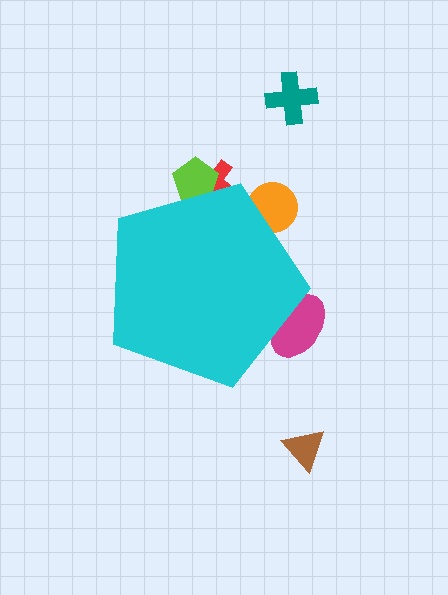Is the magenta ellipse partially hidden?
Yes, the magenta ellipse is partially hidden behind the cyan pentagon.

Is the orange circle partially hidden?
Yes, the orange circle is partially hidden behind the cyan pentagon.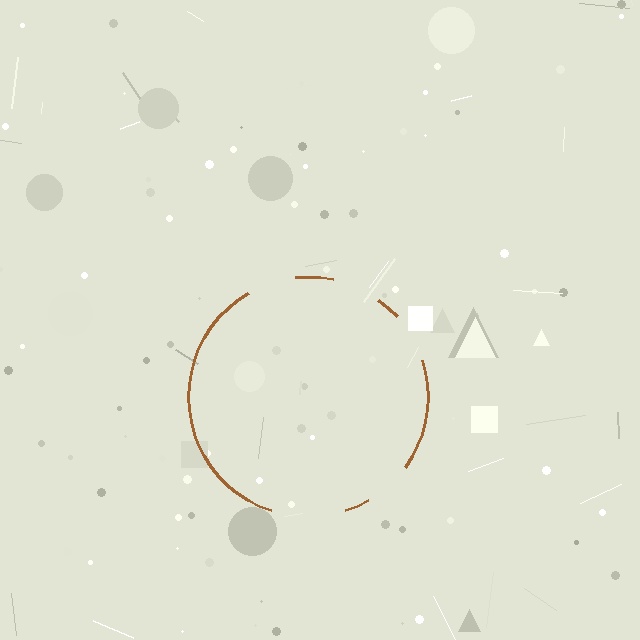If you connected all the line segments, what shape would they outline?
They would outline a circle.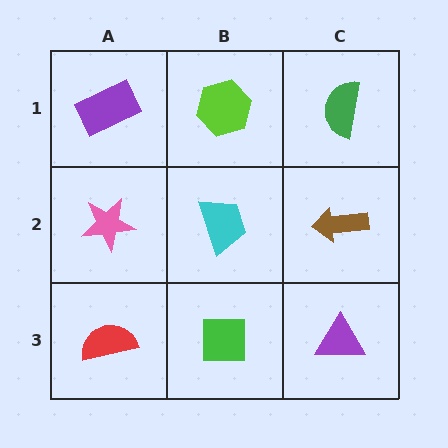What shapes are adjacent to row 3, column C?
A brown arrow (row 2, column C), a green square (row 3, column B).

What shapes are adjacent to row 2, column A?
A purple rectangle (row 1, column A), a red semicircle (row 3, column A), a cyan trapezoid (row 2, column B).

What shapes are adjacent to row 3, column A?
A pink star (row 2, column A), a green square (row 3, column B).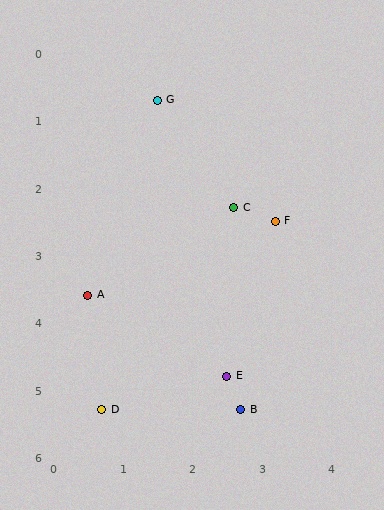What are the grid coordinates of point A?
Point A is at approximately (0.5, 3.6).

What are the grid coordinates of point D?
Point D is at approximately (0.7, 5.3).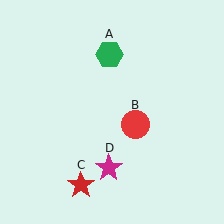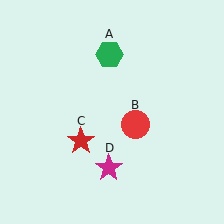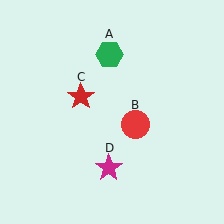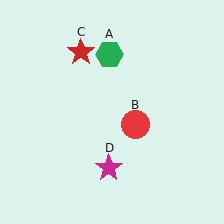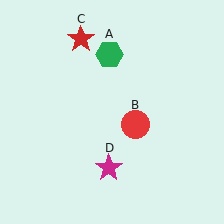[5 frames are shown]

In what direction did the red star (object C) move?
The red star (object C) moved up.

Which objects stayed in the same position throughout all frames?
Green hexagon (object A) and red circle (object B) and magenta star (object D) remained stationary.